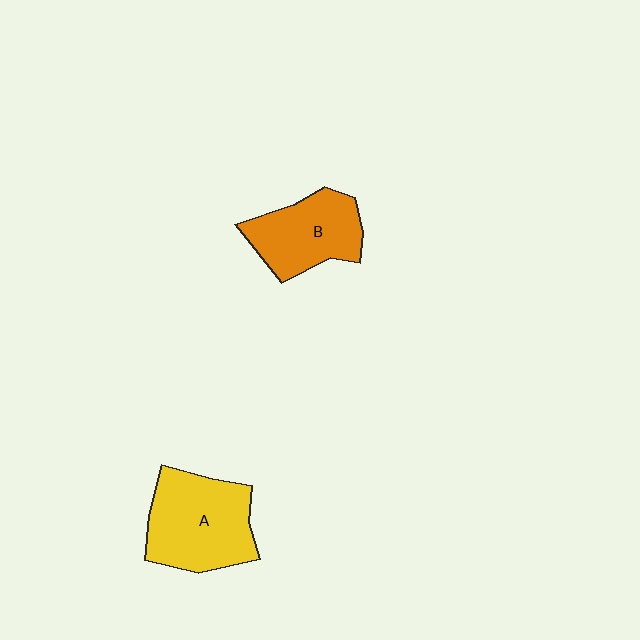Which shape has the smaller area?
Shape B (orange).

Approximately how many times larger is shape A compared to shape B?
Approximately 1.3 times.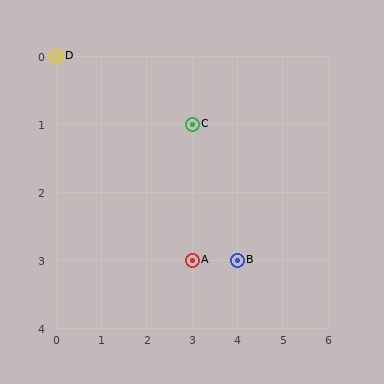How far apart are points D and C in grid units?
Points D and C are 3 columns and 1 row apart (about 3.2 grid units diagonally).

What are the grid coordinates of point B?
Point B is at grid coordinates (4, 3).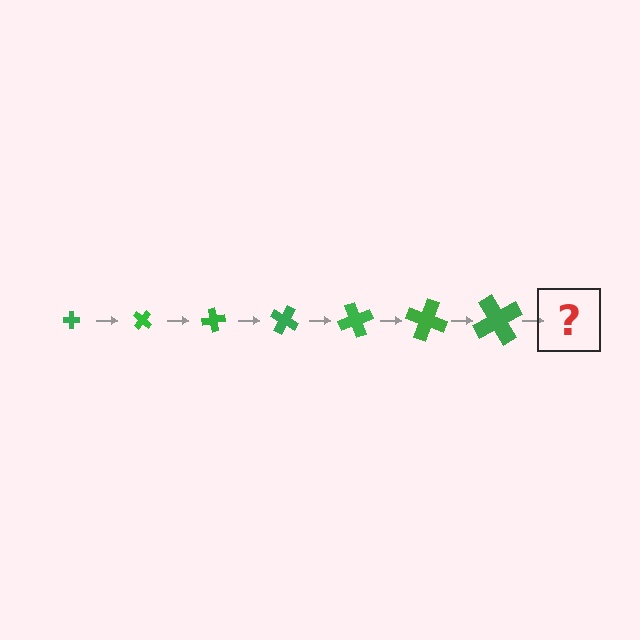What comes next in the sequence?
The next element should be a cross, larger than the previous one and rotated 280 degrees from the start.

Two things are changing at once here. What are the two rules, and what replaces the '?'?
The two rules are that the cross grows larger each step and it rotates 40 degrees each step. The '?' should be a cross, larger than the previous one and rotated 280 degrees from the start.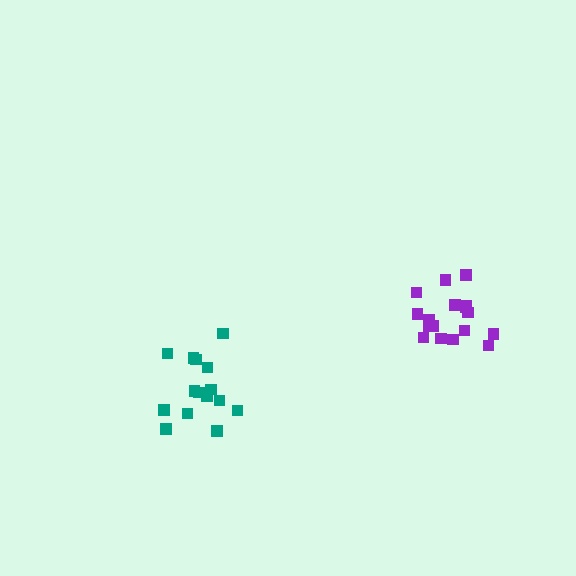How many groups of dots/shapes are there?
There are 2 groups.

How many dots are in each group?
Group 1: 15 dots, Group 2: 17 dots (32 total).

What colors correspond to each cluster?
The clusters are colored: teal, purple.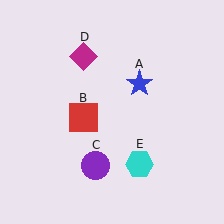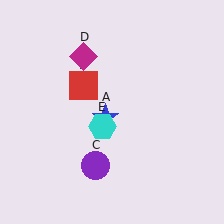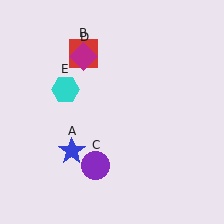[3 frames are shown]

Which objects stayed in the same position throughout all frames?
Purple circle (object C) and magenta diamond (object D) remained stationary.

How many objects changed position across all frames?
3 objects changed position: blue star (object A), red square (object B), cyan hexagon (object E).